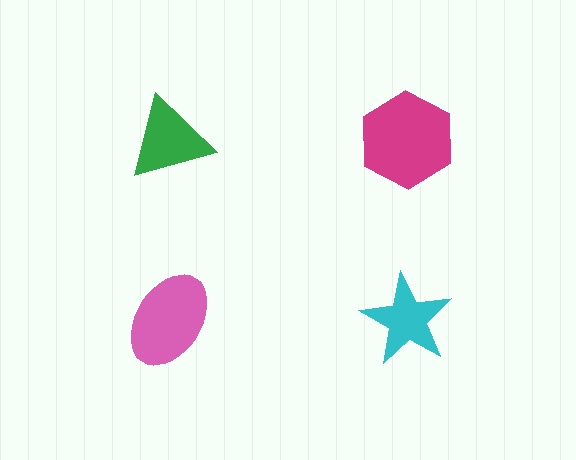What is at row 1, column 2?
A magenta hexagon.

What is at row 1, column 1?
A green triangle.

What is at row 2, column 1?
A pink ellipse.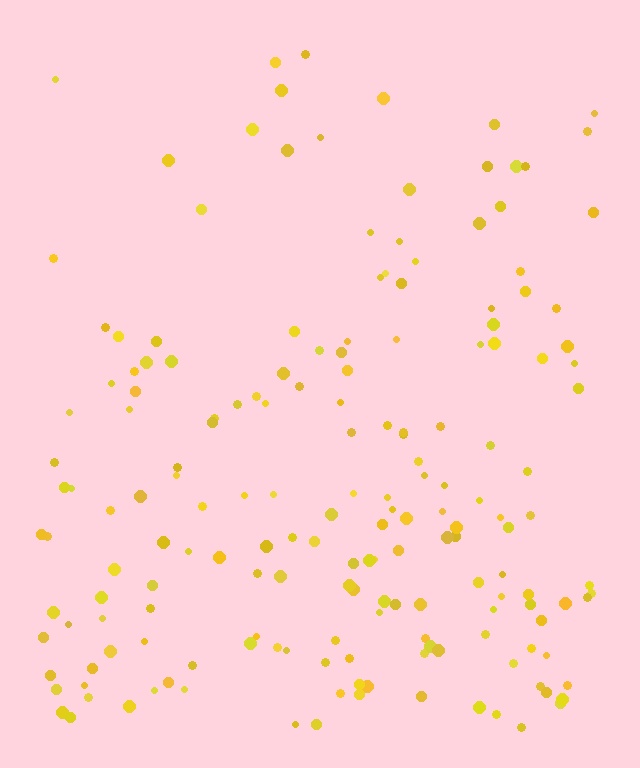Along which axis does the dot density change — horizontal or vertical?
Vertical.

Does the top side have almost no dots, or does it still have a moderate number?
Still a moderate number, just noticeably fewer than the bottom.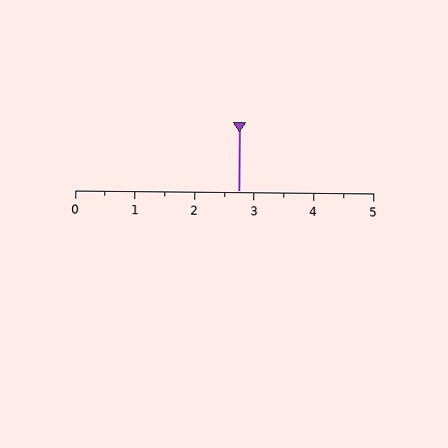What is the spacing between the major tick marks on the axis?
The major ticks are spaced 1 apart.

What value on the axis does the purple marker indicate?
The marker indicates approximately 2.8.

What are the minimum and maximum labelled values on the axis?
The axis runs from 0 to 5.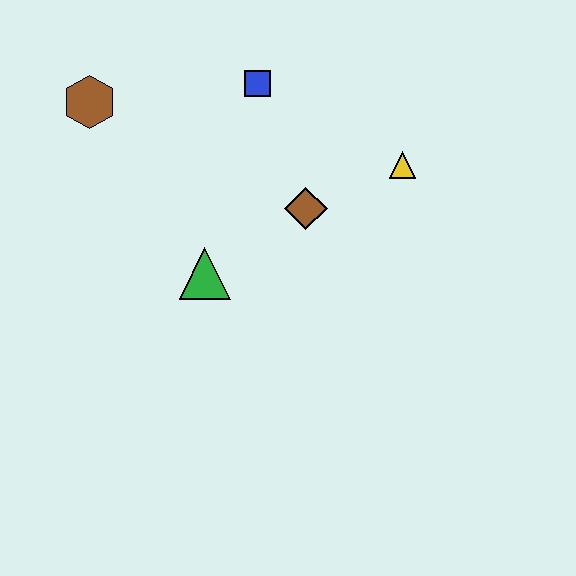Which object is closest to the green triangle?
The brown diamond is closest to the green triangle.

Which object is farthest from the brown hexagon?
The yellow triangle is farthest from the brown hexagon.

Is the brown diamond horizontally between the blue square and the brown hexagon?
No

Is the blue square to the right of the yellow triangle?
No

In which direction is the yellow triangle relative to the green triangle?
The yellow triangle is to the right of the green triangle.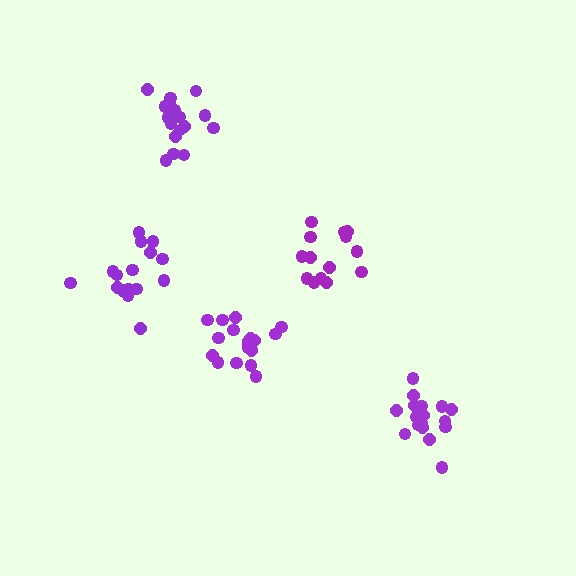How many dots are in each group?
Group 1: 14 dots, Group 2: 17 dots, Group 3: 17 dots, Group 4: 18 dots, Group 5: 16 dots (82 total).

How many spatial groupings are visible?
There are 5 spatial groupings.